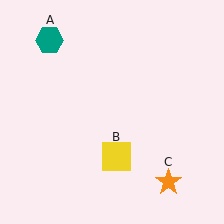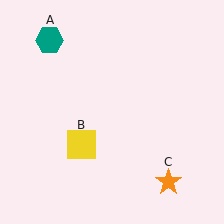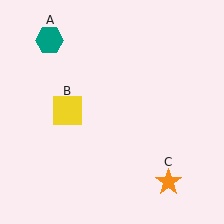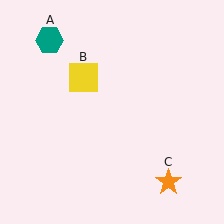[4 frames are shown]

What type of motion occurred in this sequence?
The yellow square (object B) rotated clockwise around the center of the scene.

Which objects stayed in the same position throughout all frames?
Teal hexagon (object A) and orange star (object C) remained stationary.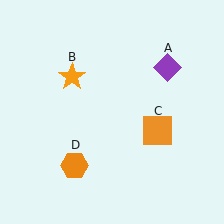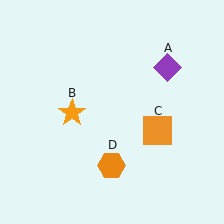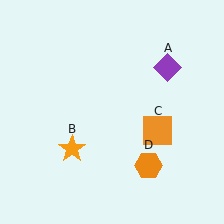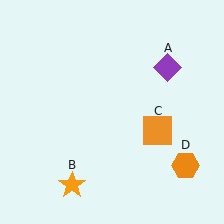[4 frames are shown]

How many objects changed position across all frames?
2 objects changed position: orange star (object B), orange hexagon (object D).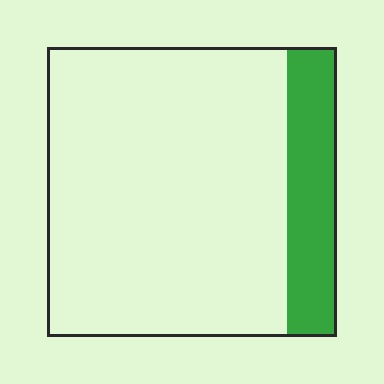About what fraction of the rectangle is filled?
About one sixth (1/6).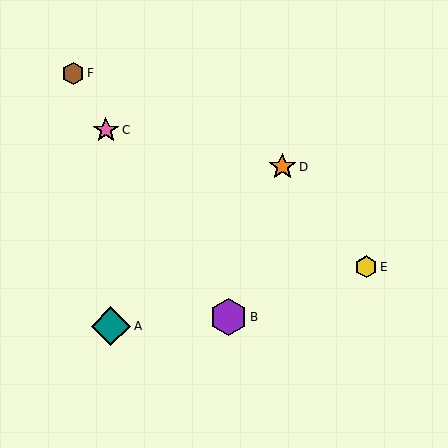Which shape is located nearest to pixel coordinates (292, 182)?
The orange star (labeled D) at (282, 167) is nearest to that location.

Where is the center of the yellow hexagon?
The center of the yellow hexagon is at (366, 267).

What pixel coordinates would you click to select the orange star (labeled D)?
Click at (282, 167) to select the orange star D.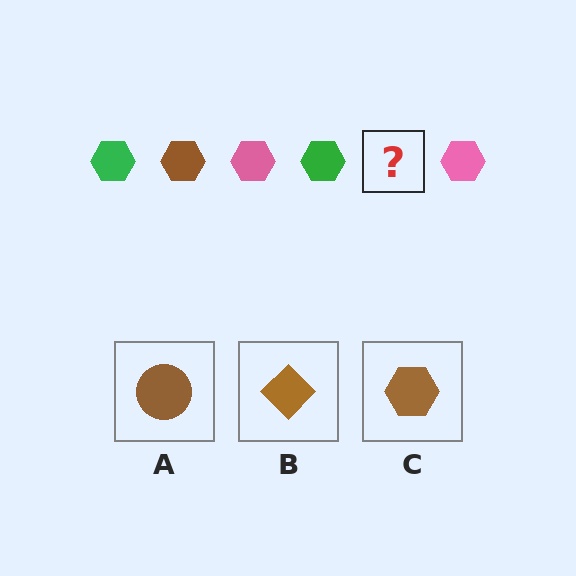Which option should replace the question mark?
Option C.